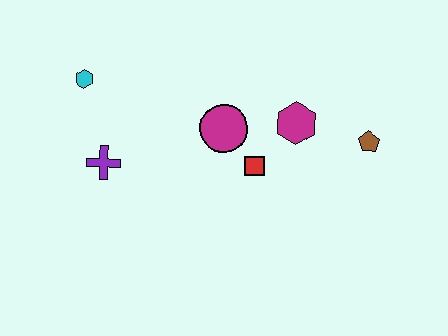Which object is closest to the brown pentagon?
The magenta hexagon is closest to the brown pentagon.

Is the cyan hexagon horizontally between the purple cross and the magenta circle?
No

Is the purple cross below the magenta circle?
Yes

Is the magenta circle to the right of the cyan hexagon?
Yes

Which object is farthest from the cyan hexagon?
The brown pentagon is farthest from the cyan hexagon.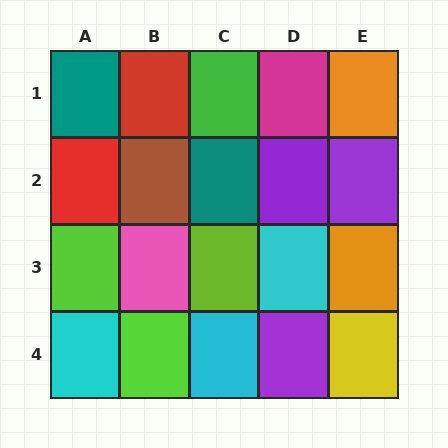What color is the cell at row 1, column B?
Red.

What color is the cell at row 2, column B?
Brown.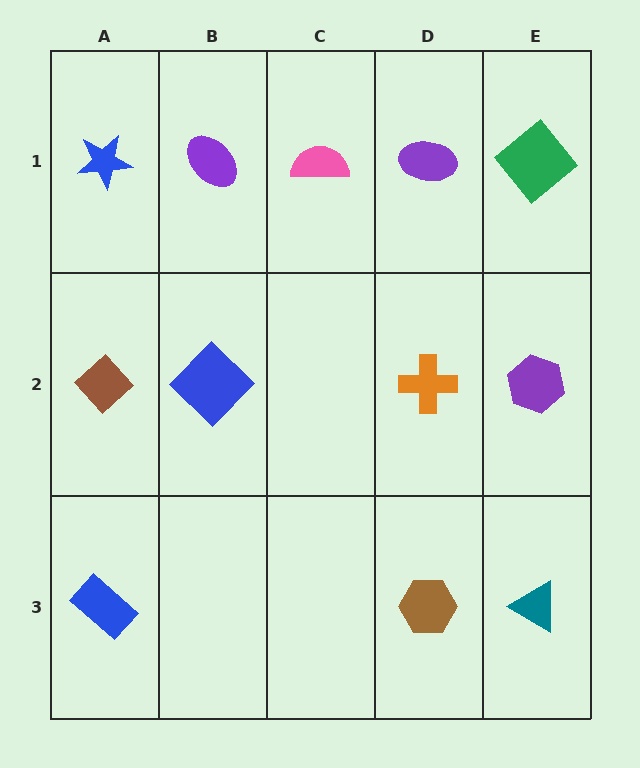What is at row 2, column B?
A blue diamond.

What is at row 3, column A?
A blue rectangle.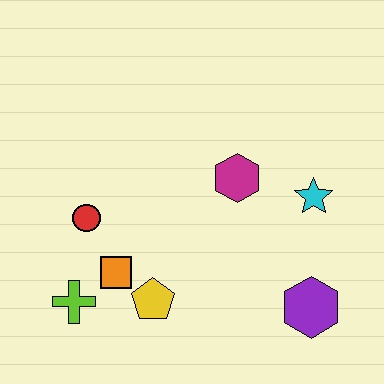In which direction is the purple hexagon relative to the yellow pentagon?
The purple hexagon is to the right of the yellow pentagon.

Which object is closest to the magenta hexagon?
The cyan star is closest to the magenta hexagon.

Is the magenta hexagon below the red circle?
No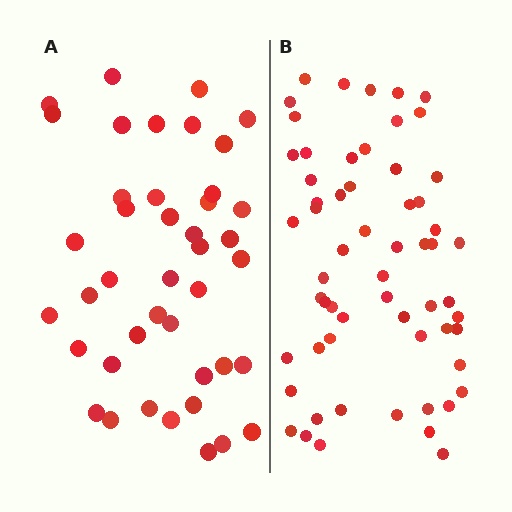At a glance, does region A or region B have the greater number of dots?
Region B (the right region) has more dots.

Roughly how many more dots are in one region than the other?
Region B has approximately 20 more dots than region A.